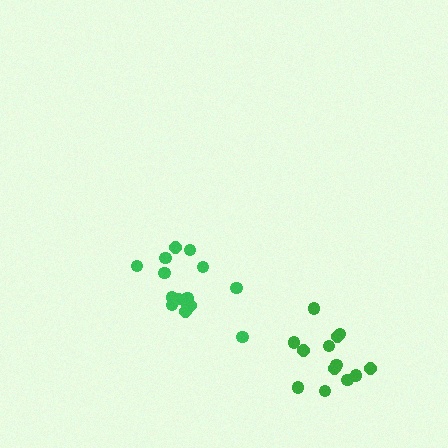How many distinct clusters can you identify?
There are 2 distinct clusters.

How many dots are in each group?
Group 1: 15 dots, Group 2: 13 dots (28 total).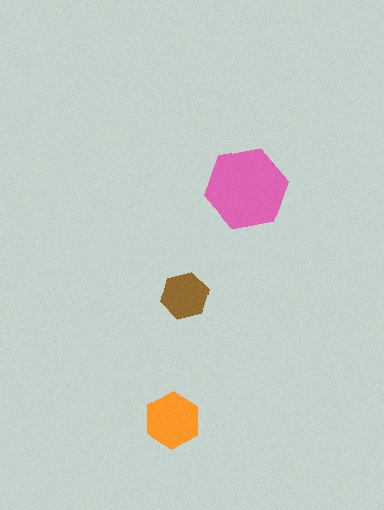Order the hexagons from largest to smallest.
the pink one, the orange one, the brown one.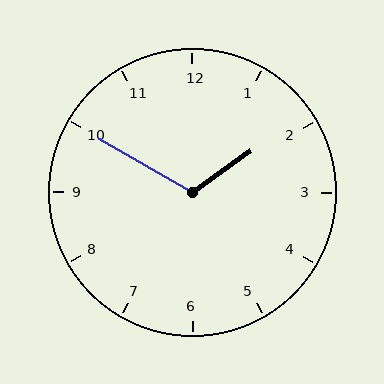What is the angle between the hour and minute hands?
Approximately 115 degrees.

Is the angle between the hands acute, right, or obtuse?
It is obtuse.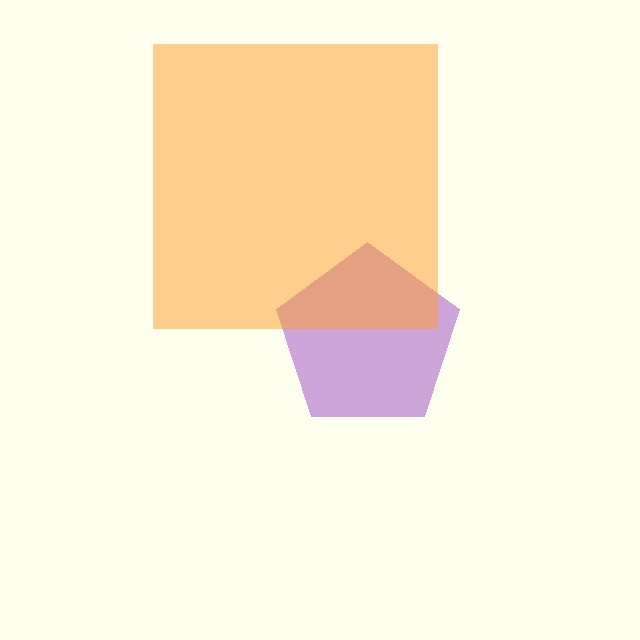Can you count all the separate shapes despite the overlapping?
Yes, there are 2 separate shapes.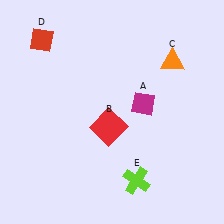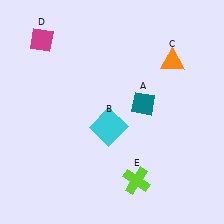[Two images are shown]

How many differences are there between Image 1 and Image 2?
There are 3 differences between the two images.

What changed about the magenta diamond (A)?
In Image 1, A is magenta. In Image 2, it changed to teal.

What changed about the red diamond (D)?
In Image 1, D is red. In Image 2, it changed to magenta.